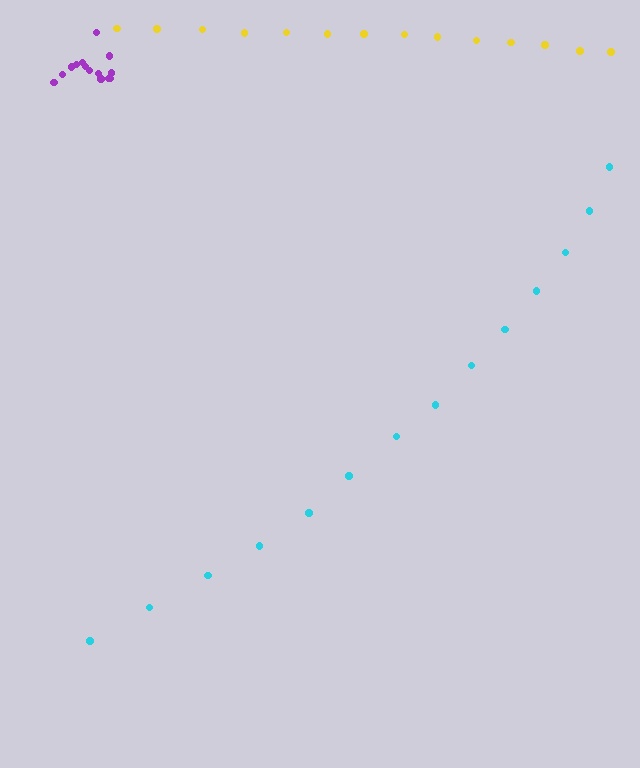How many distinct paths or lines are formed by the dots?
There are 3 distinct paths.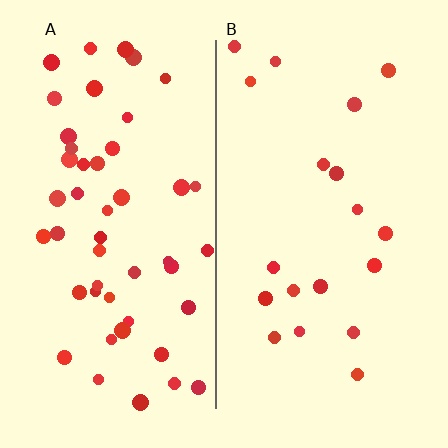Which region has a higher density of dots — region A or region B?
A (the left).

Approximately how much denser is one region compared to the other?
Approximately 2.6× — region A over region B.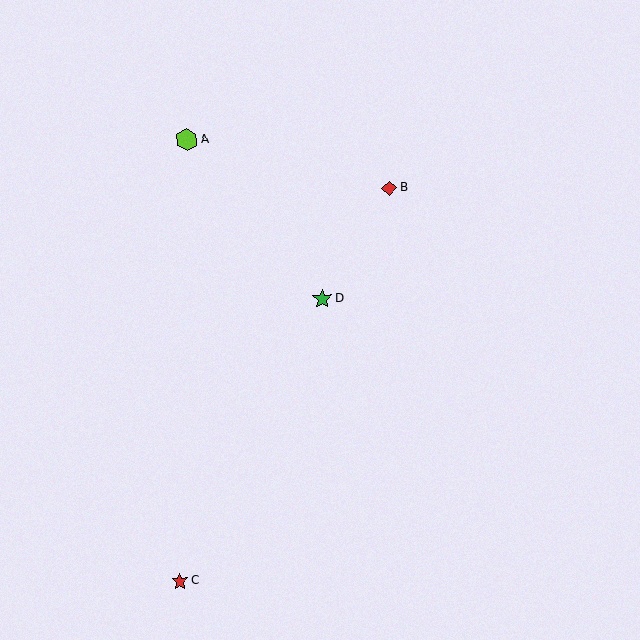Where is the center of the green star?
The center of the green star is at (322, 299).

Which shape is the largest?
The lime hexagon (labeled A) is the largest.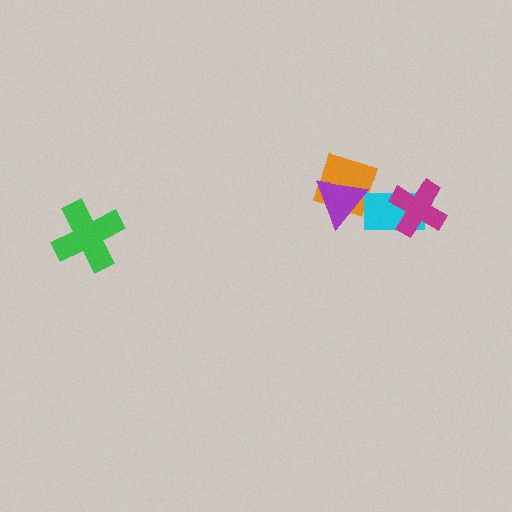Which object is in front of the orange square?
The purple triangle is in front of the orange square.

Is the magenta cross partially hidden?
No, no other shape covers it.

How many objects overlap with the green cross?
0 objects overlap with the green cross.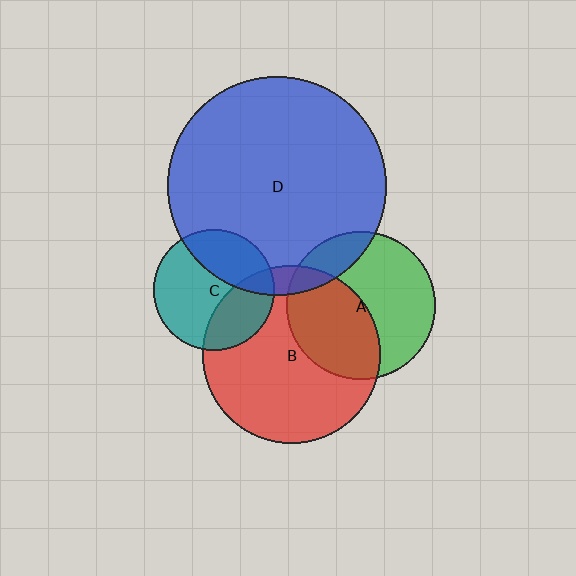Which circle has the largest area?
Circle D (blue).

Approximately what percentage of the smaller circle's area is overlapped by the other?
Approximately 30%.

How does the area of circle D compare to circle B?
Approximately 1.5 times.